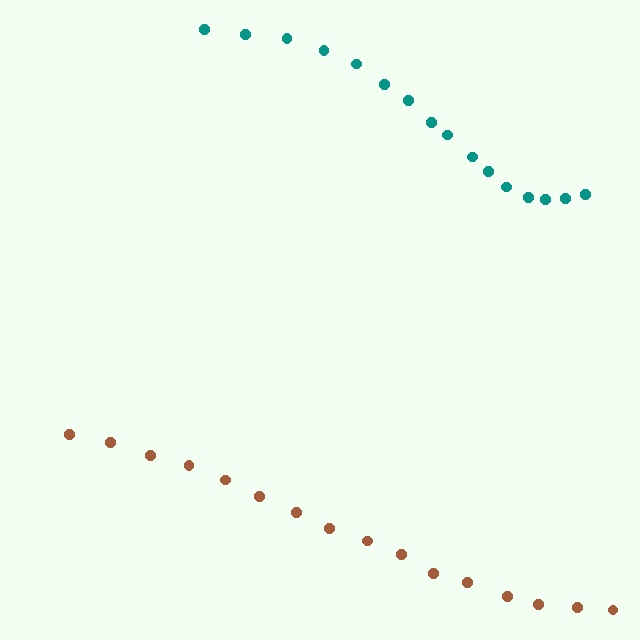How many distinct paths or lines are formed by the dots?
There are 2 distinct paths.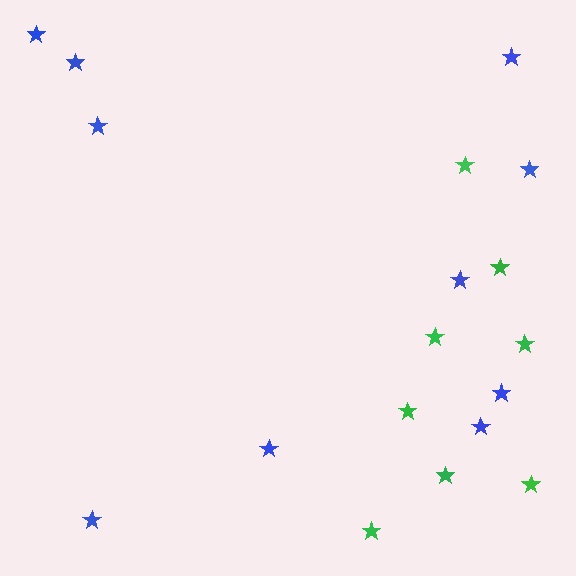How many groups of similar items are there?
There are 2 groups: one group of blue stars (10) and one group of green stars (8).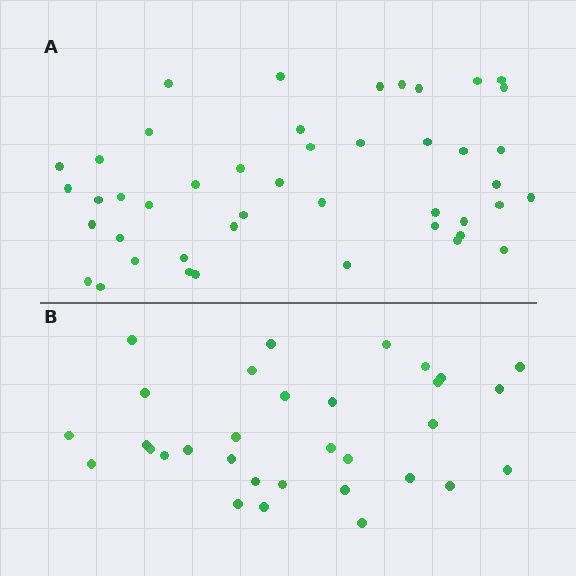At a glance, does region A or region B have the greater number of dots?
Region A (the top region) has more dots.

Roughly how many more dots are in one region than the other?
Region A has approximately 15 more dots than region B.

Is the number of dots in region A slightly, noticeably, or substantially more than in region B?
Region A has noticeably more, but not dramatically so. The ratio is roughly 1.4 to 1.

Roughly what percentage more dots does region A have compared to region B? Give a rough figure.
About 40% more.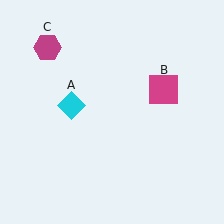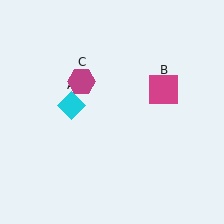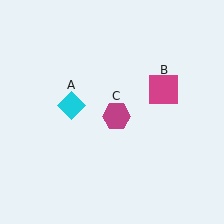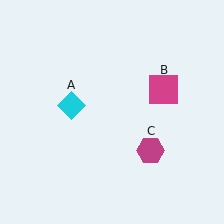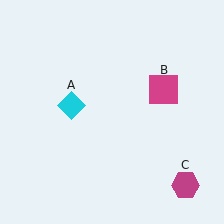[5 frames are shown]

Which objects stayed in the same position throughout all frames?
Cyan diamond (object A) and magenta square (object B) remained stationary.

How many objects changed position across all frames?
1 object changed position: magenta hexagon (object C).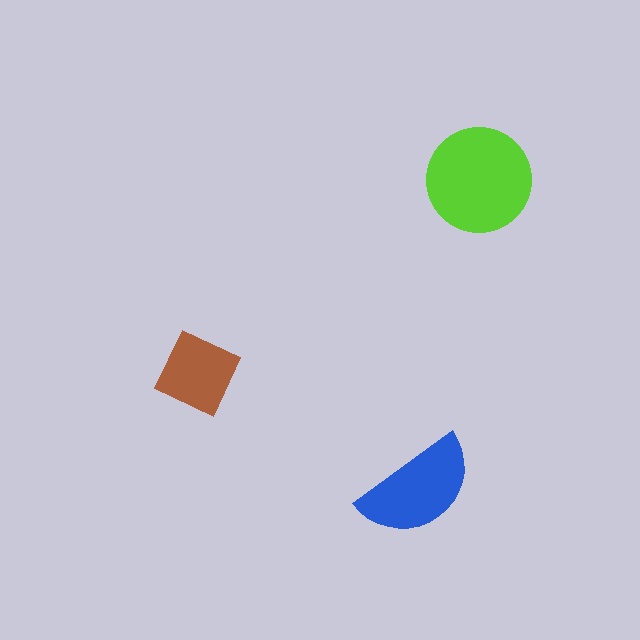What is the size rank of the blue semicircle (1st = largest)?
2nd.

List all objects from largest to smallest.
The lime circle, the blue semicircle, the brown square.